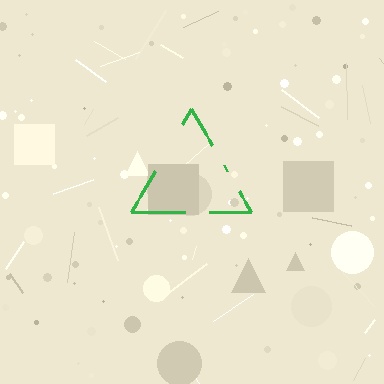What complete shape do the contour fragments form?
The contour fragments form a triangle.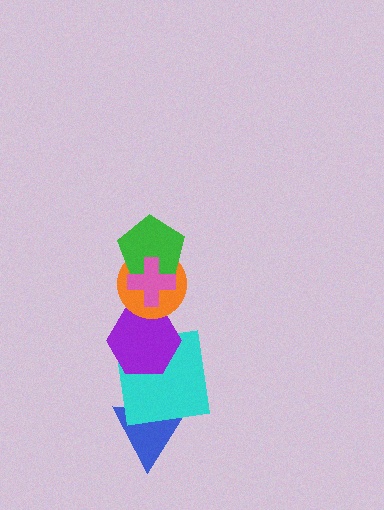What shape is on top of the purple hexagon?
The orange circle is on top of the purple hexagon.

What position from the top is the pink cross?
The pink cross is 1st from the top.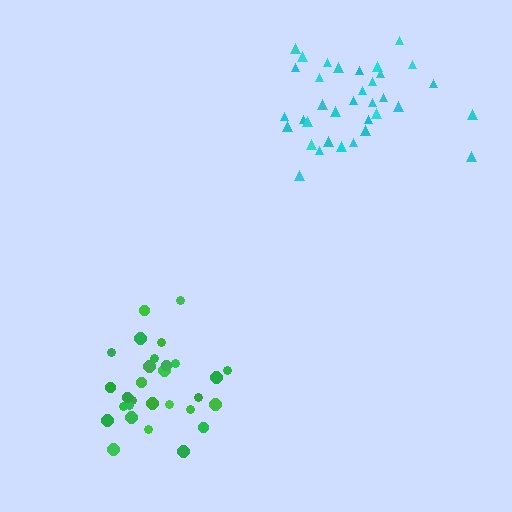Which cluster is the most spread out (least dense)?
Cyan.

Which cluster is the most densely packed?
Green.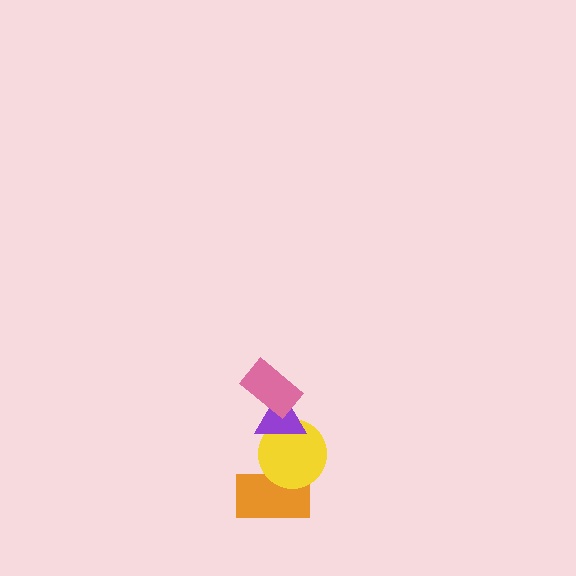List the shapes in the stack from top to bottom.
From top to bottom: the pink rectangle, the purple triangle, the yellow circle, the orange rectangle.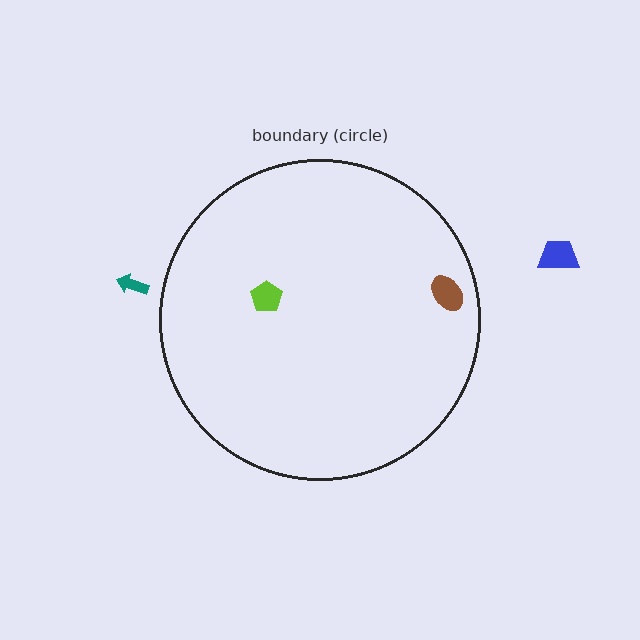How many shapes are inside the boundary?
2 inside, 2 outside.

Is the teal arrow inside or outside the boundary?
Outside.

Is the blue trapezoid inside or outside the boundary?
Outside.